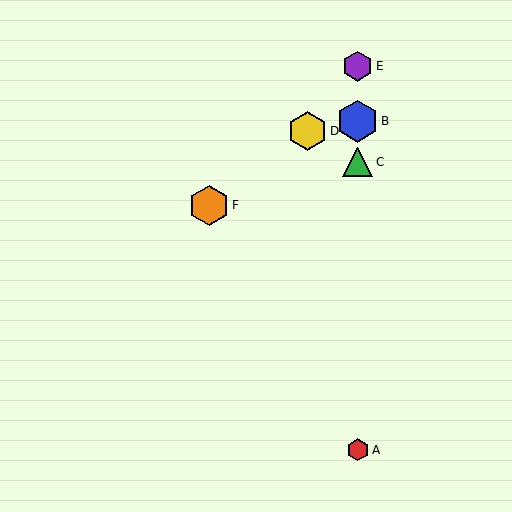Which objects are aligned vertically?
Objects A, B, C, E are aligned vertically.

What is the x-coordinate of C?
Object C is at x≈358.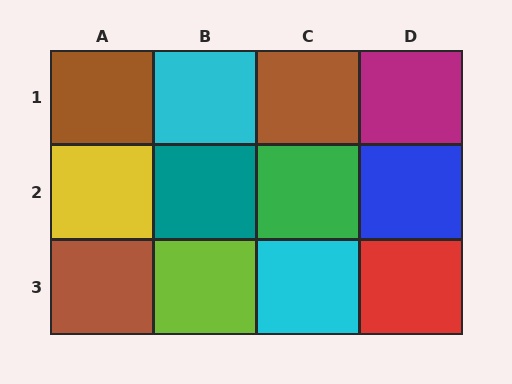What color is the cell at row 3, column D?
Red.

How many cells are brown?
3 cells are brown.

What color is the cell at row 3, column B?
Lime.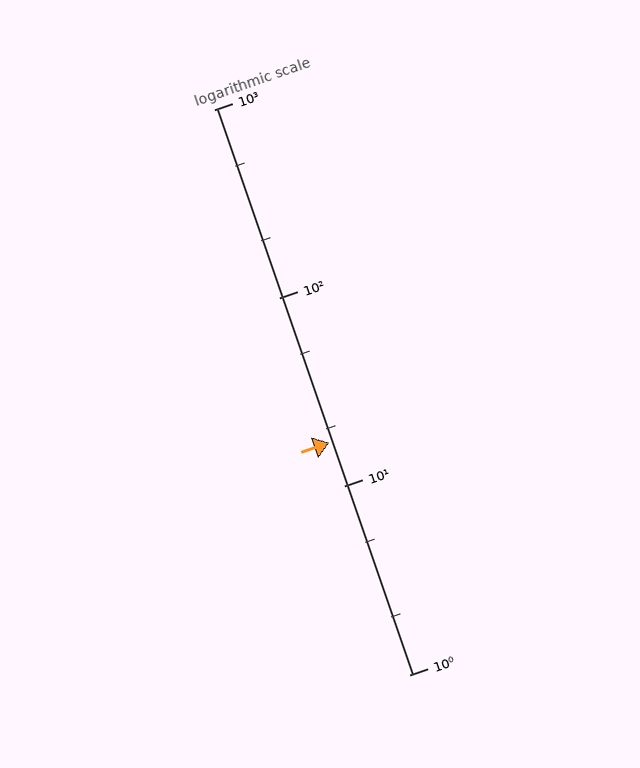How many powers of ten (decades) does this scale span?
The scale spans 3 decades, from 1 to 1000.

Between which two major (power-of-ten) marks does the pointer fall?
The pointer is between 10 and 100.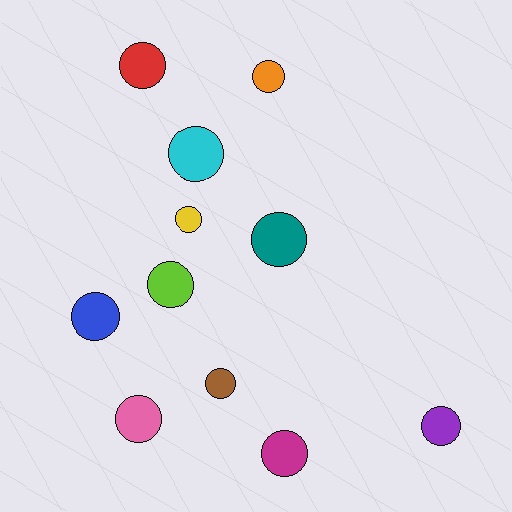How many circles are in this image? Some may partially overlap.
There are 11 circles.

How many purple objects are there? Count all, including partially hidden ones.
There is 1 purple object.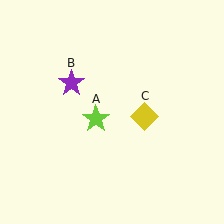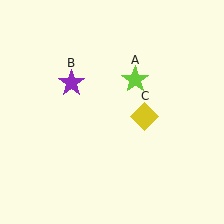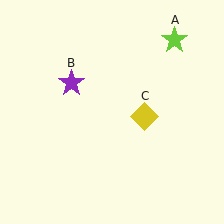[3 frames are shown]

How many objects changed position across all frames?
1 object changed position: lime star (object A).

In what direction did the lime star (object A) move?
The lime star (object A) moved up and to the right.